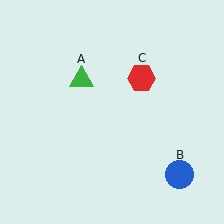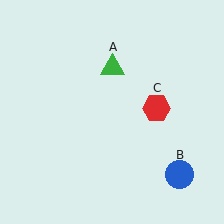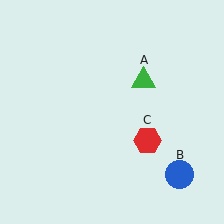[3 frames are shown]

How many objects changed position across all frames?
2 objects changed position: green triangle (object A), red hexagon (object C).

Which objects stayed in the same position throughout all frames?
Blue circle (object B) remained stationary.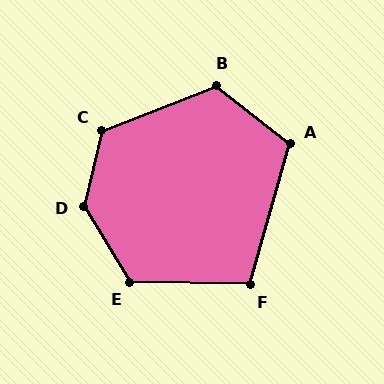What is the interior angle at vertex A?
Approximately 113 degrees (obtuse).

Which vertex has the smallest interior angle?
F, at approximately 104 degrees.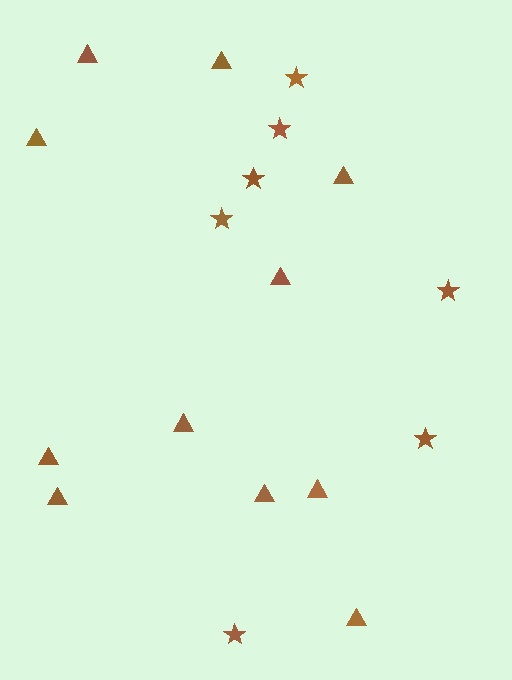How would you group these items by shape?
There are 2 groups: one group of triangles (11) and one group of stars (7).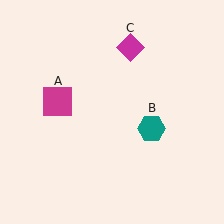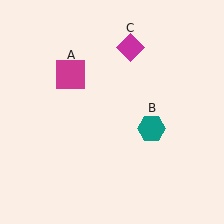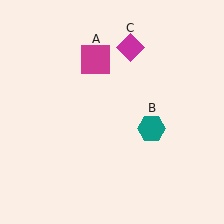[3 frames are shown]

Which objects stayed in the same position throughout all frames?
Teal hexagon (object B) and magenta diamond (object C) remained stationary.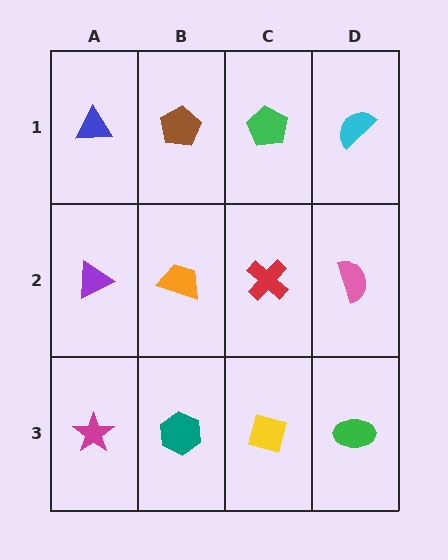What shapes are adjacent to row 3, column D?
A pink semicircle (row 2, column D), a yellow square (row 3, column C).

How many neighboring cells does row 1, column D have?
2.